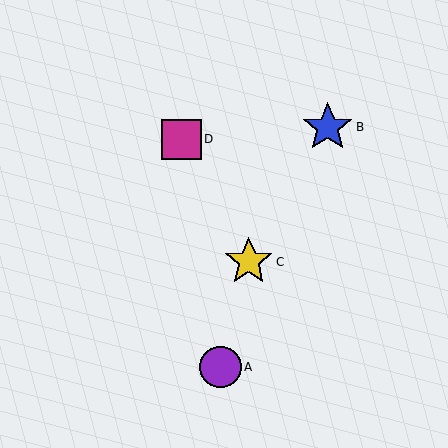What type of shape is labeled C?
Shape C is a yellow star.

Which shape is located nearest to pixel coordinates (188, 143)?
The magenta square (labeled D) at (181, 139) is nearest to that location.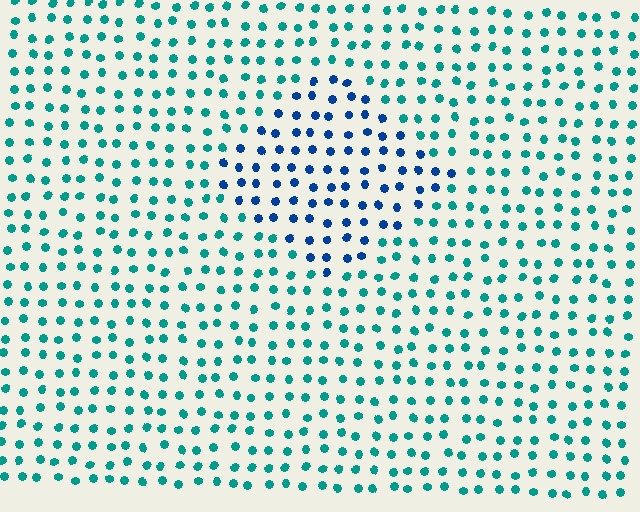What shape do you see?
I see a diamond.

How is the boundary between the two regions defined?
The boundary is defined purely by a slight shift in hue (about 42 degrees). Spacing, size, and orientation are identical on both sides.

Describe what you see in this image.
The image is filled with small teal elements in a uniform arrangement. A diamond-shaped region is visible where the elements are tinted to a slightly different hue, forming a subtle color boundary.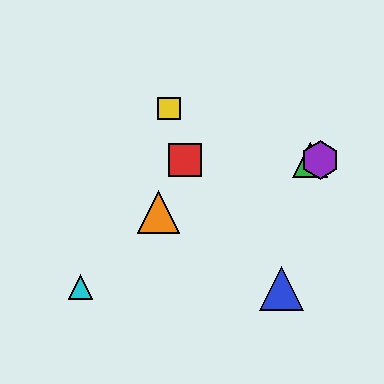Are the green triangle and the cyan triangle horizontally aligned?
No, the green triangle is at y≈160 and the cyan triangle is at y≈287.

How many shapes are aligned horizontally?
3 shapes (the red square, the green triangle, the purple hexagon) are aligned horizontally.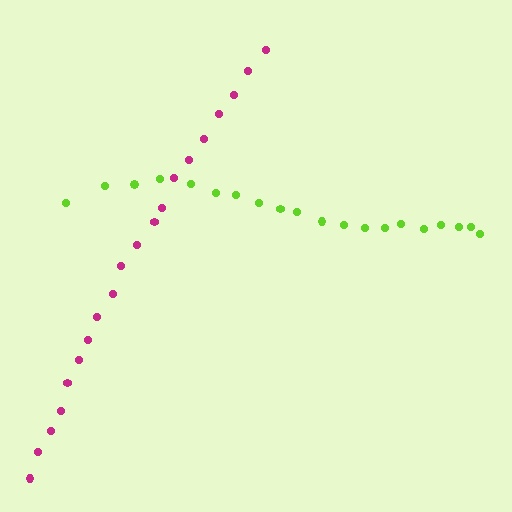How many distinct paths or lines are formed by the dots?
There are 2 distinct paths.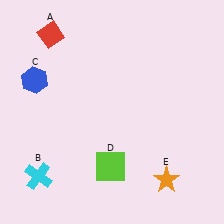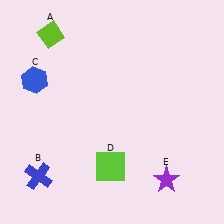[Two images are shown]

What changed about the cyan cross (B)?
In Image 1, B is cyan. In Image 2, it changed to blue.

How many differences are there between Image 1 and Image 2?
There are 3 differences between the two images.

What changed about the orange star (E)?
In Image 1, E is orange. In Image 2, it changed to purple.